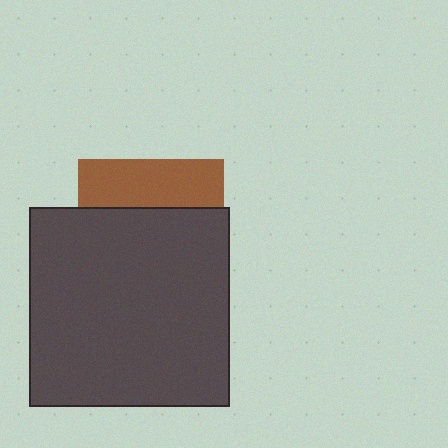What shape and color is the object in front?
The object in front is a dark gray square.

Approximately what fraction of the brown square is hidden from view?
Roughly 67% of the brown square is hidden behind the dark gray square.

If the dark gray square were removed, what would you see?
You would see the complete brown square.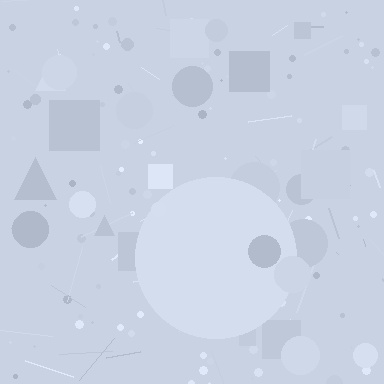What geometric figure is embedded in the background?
A circle is embedded in the background.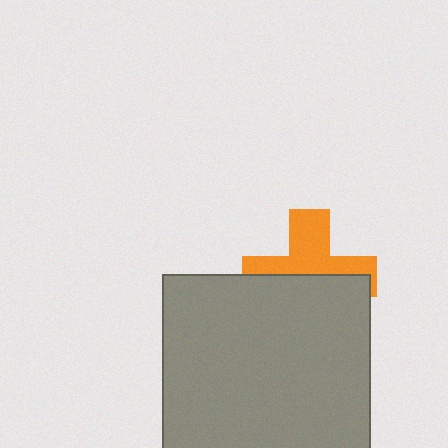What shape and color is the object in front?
The object in front is a gray rectangle.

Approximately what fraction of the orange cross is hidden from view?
Roughly 53% of the orange cross is hidden behind the gray rectangle.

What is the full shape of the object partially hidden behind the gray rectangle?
The partially hidden object is an orange cross.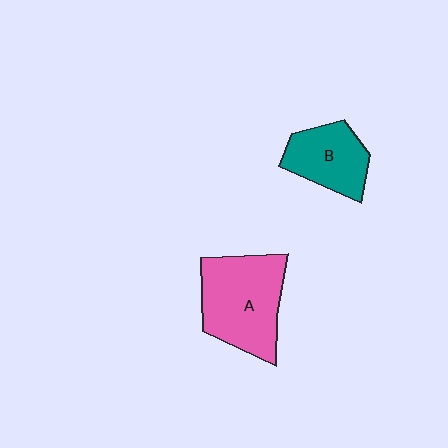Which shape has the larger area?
Shape A (pink).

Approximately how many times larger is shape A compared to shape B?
Approximately 1.6 times.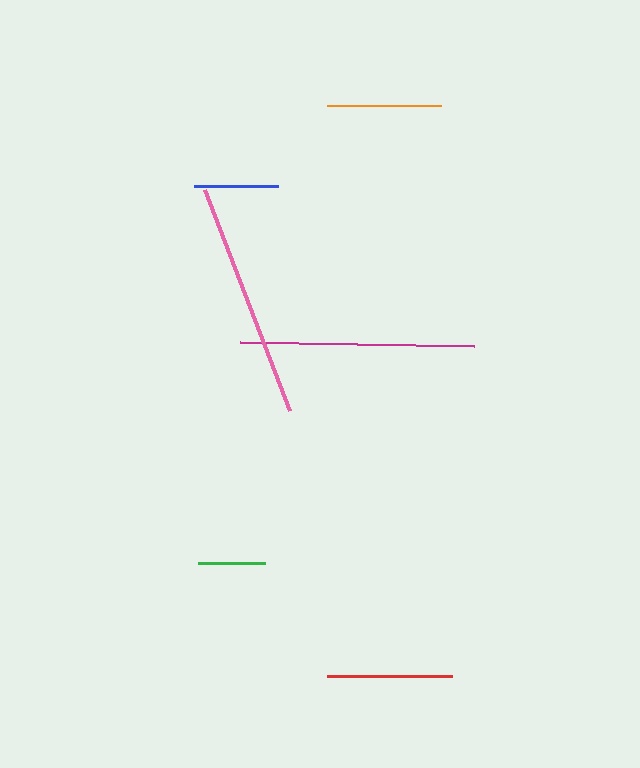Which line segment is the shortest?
The green line is the shortest at approximately 67 pixels.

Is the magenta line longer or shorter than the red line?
The magenta line is longer than the red line.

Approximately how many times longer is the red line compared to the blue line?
The red line is approximately 1.5 times the length of the blue line.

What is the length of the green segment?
The green segment is approximately 67 pixels long.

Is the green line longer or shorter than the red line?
The red line is longer than the green line.